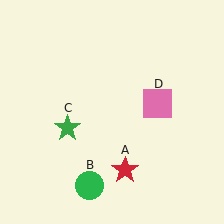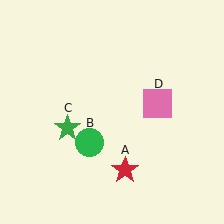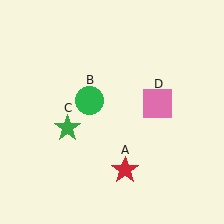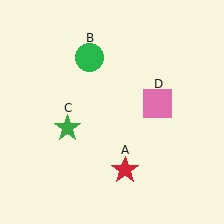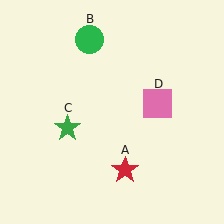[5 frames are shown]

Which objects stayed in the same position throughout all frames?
Red star (object A) and green star (object C) and pink square (object D) remained stationary.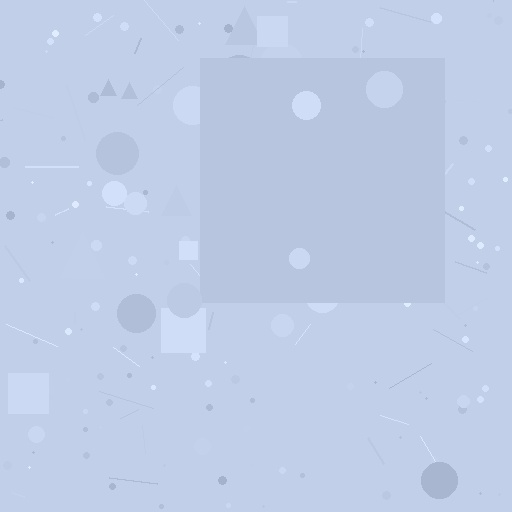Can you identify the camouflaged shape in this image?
The camouflaged shape is a square.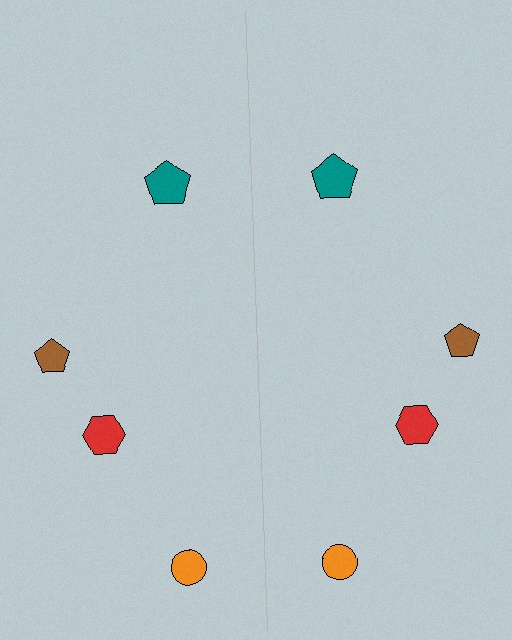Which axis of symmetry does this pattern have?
The pattern has a vertical axis of symmetry running through the center of the image.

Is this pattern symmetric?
Yes, this pattern has bilateral (reflection) symmetry.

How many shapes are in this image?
There are 8 shapes in this image.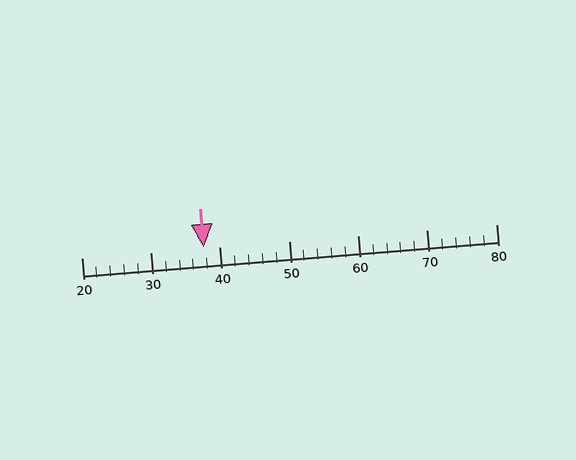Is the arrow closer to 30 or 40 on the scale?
The arrow is closer to 40.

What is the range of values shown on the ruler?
The ruler shows values from 20 to 80.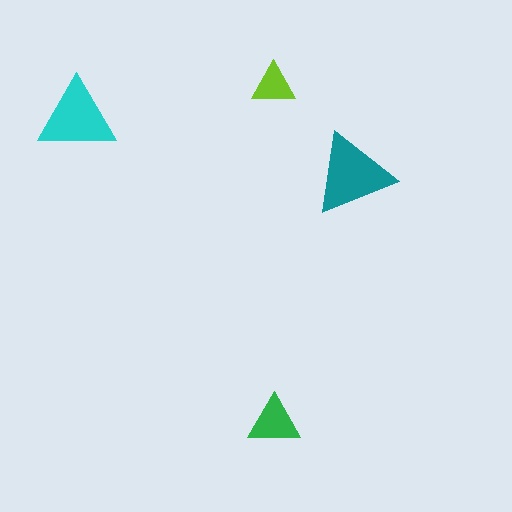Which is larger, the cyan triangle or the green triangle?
The cyan one.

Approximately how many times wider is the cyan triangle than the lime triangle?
About 2 times wider.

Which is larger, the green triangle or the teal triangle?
The teal one.